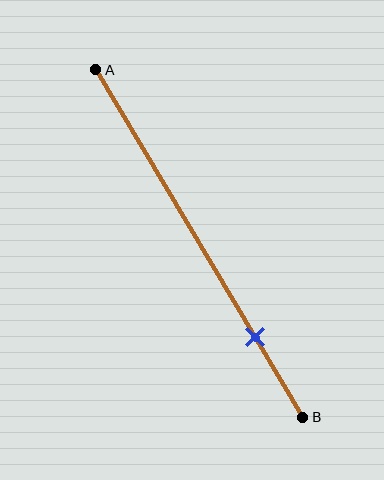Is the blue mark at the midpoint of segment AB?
No, the mark is at about 75% from A, not at the 50% midpoint.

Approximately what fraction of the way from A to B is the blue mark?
The blue mark is approximately 75% of the way from A to B.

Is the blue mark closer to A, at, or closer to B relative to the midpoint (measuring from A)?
The blue mark is closer to point B than the midpoint of segment AB.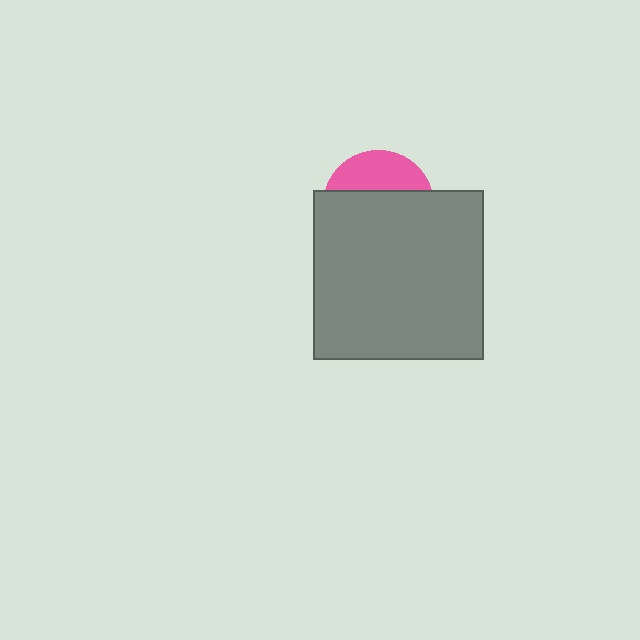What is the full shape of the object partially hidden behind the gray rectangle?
The partially hidden object is a pink circle.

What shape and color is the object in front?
The object in front is a gray rectangle.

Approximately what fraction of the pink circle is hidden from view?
Roughly 68% of the pink circle is hidden behind the gray rectangle.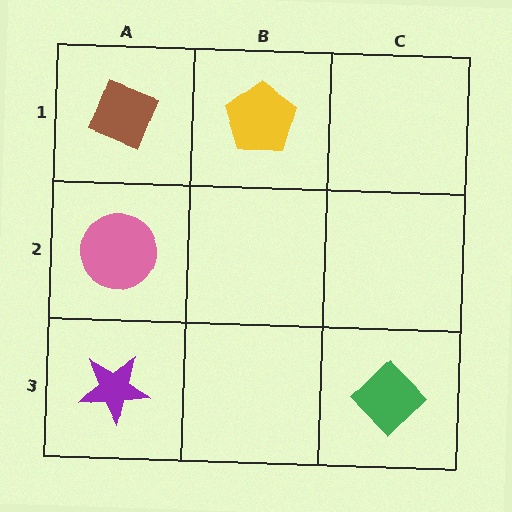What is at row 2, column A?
A pink circle.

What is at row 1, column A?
A brown diamond.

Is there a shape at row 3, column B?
No, that cell is empty.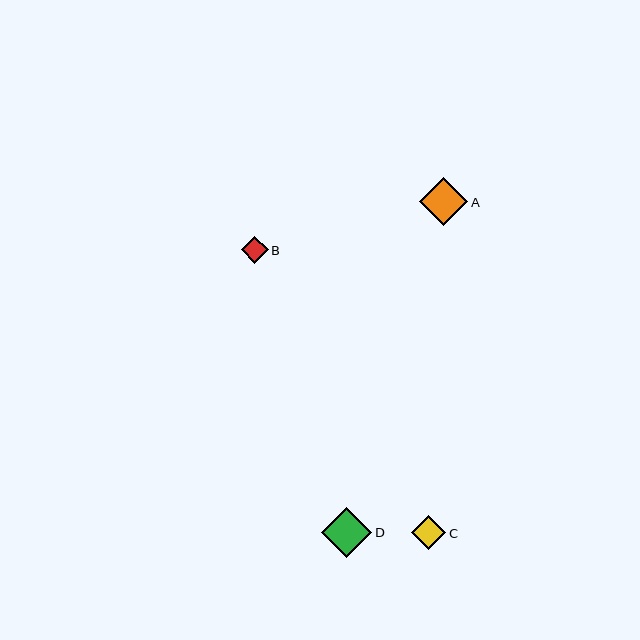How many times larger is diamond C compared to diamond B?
Diamond C is approximately 1.3 times the size of diamond B.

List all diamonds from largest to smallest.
From largest to smallest: D, A, C, B.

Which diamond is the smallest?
Diamond B is the smallest with a size of approximately 27 pixels.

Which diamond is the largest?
Diamond D is the largest with a size of approximately 50 pixels.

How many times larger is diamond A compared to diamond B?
Diamond A is approximately 1.8 times the size of diamond B.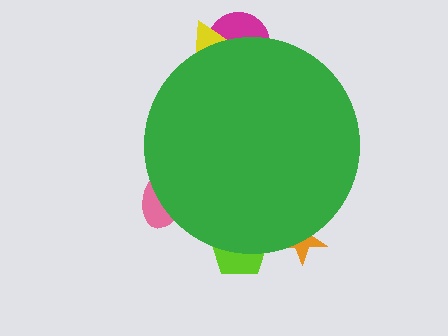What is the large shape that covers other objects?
A green circle.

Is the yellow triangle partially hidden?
Yes, the yellow triangle is partially hidden behind the green circle.